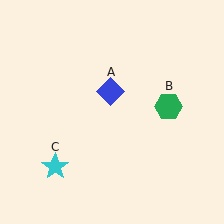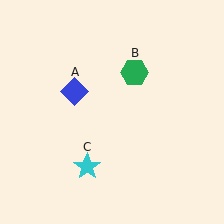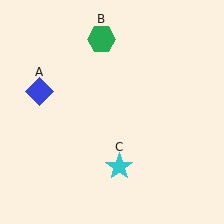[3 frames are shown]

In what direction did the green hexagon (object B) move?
The green hexagon (object B) moved up and to the left.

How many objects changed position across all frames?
3 objects changed position: blue diamond (object A), green hexagon (object B), cyan star (object C).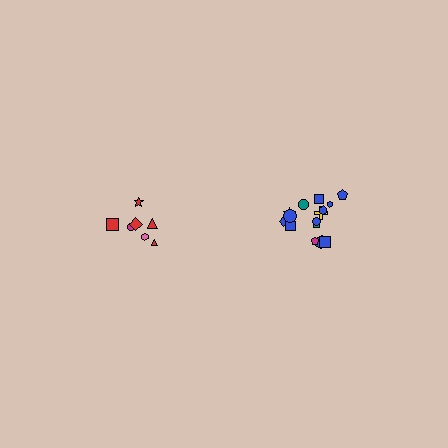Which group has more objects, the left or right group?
The right group.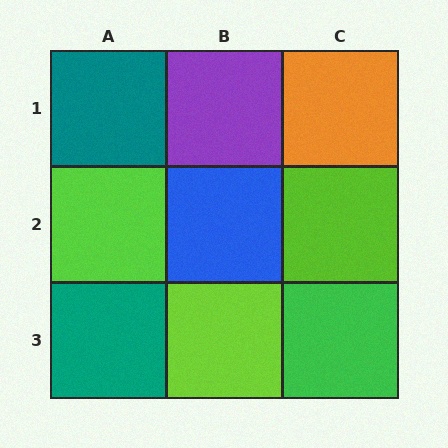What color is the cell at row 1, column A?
Teal.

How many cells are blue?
1 cell is blue.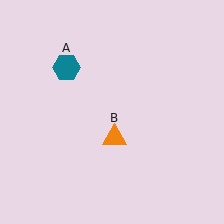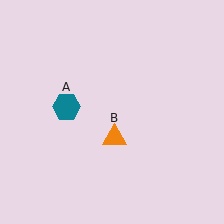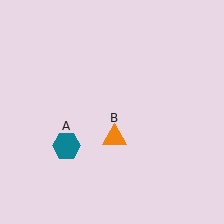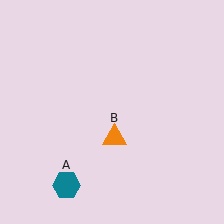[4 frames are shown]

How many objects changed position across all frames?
1 object changed position: teal hexagon (object A).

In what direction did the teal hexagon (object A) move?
The teal hexagon (object A) moved down.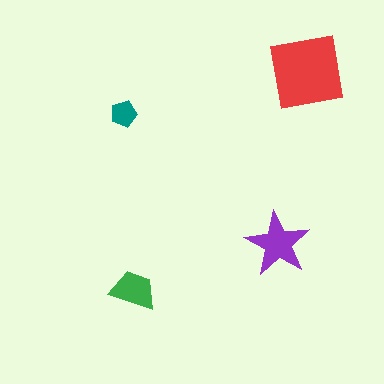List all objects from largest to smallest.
The red square, the purple star, the green trapezoid, the teal pentagon.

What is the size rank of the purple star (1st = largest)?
2nd.